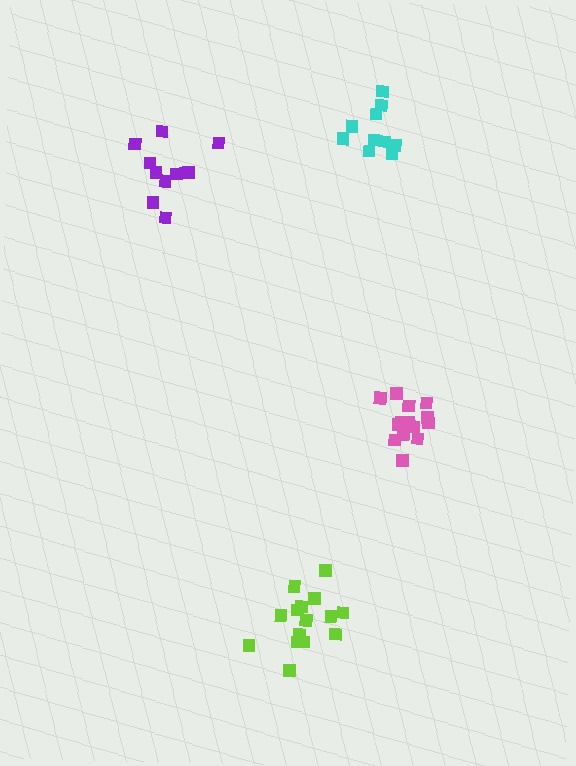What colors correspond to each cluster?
The clusters are colored: purple, pink, cyan, lime.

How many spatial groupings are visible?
There are 4 spatial groupings.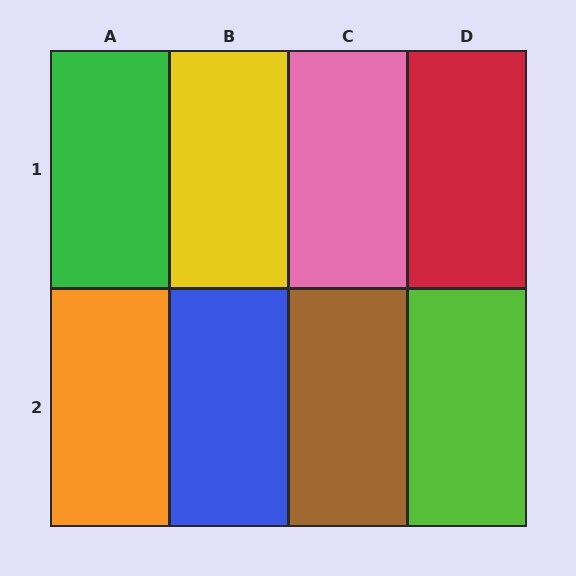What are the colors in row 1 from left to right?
Green, yellow, pink, red.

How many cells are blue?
1 cell is blue.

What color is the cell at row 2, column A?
Orange.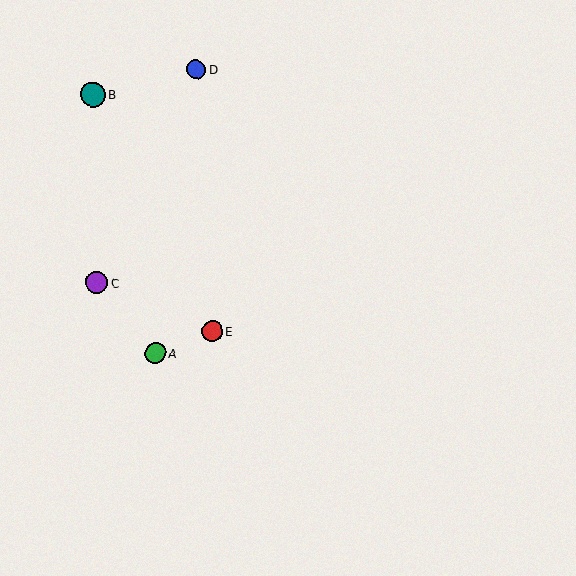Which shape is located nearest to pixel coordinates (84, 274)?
The purple circle (labeled C) at (97, 283) is nearest to that location.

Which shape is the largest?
The teal circle (labeled B) is the largest.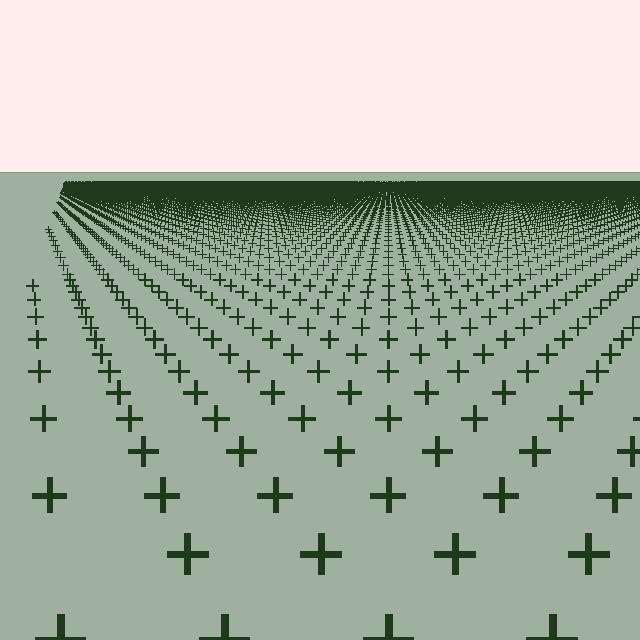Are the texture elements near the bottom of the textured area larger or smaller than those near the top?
Larger. Near the bottom, elements are closer to the viewer and appear at a bigger on-screen size.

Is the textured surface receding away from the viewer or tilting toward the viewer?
The surface is receding away from the viewer. Texture elements get smaller and denser toward the top.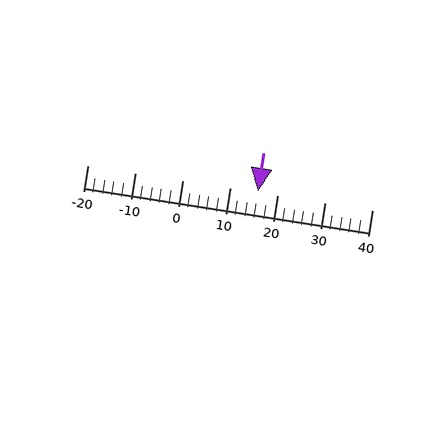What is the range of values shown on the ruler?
The ruler shows values from -20 to 40.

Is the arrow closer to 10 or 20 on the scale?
The arrow is closer to 20.